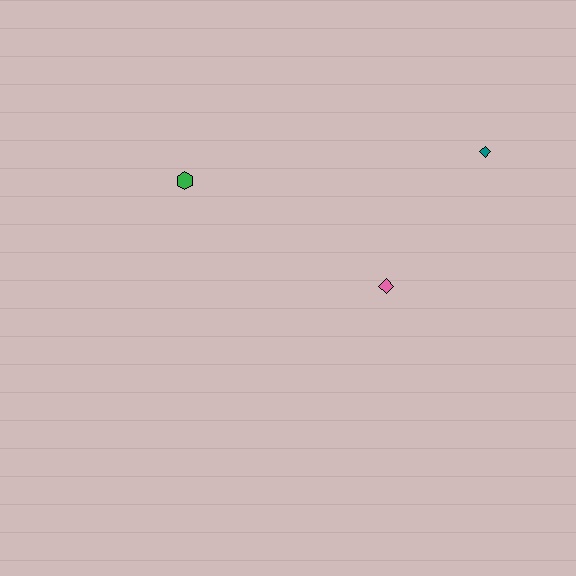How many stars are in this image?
There are no stars.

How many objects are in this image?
There are 3 objects.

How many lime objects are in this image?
There are no lime objects.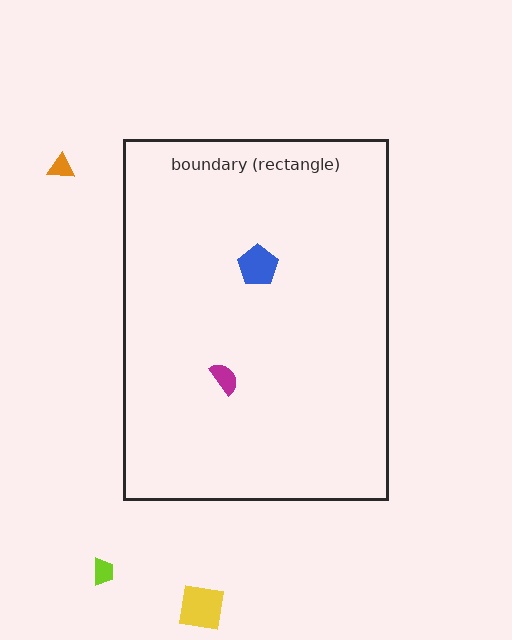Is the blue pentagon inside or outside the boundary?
Inside.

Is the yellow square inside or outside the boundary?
Outside.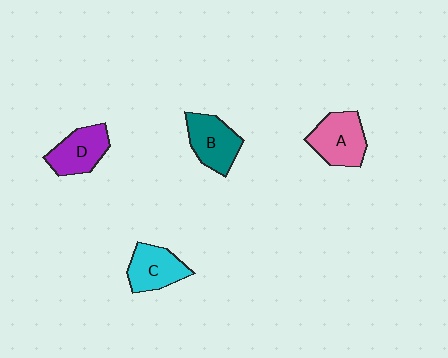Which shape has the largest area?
Shape A (pink).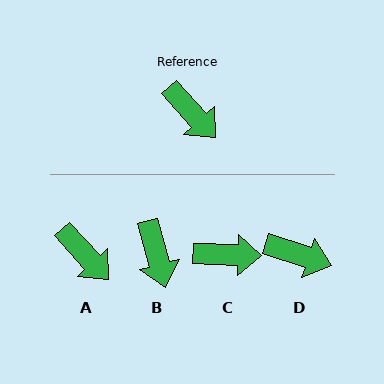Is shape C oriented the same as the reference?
No, it is off by about 46 degrees.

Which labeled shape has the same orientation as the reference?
A.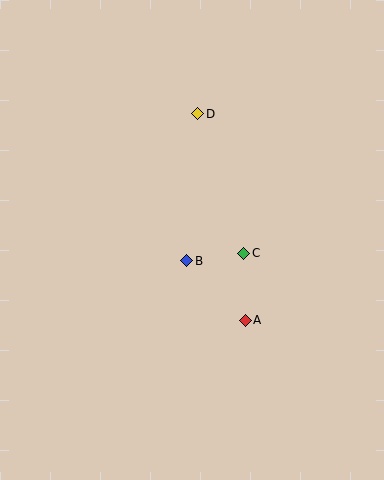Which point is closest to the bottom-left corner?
Point B is closest to the bottom-left corner.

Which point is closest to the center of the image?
Point B at (187, 261) is closest to the center.